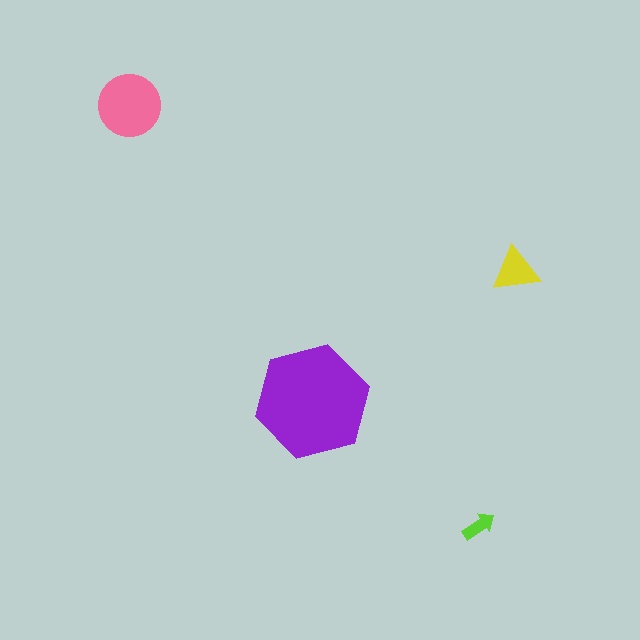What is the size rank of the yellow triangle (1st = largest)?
3rd.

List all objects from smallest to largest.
The lime arrow, the yellow triangle, the pink circle, the purple hexagon.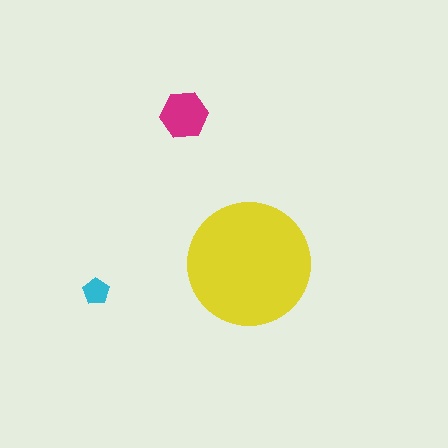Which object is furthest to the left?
The cyan pentagon is leftmost.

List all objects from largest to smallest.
The yellow circle, the magenta hexagon, the cyan pentagon.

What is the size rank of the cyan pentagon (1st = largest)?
3rd.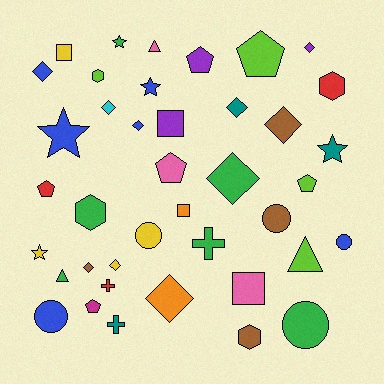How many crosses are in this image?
There are 3 crosses.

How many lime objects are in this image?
There are 4 lime objects.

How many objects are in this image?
There are 40 objects.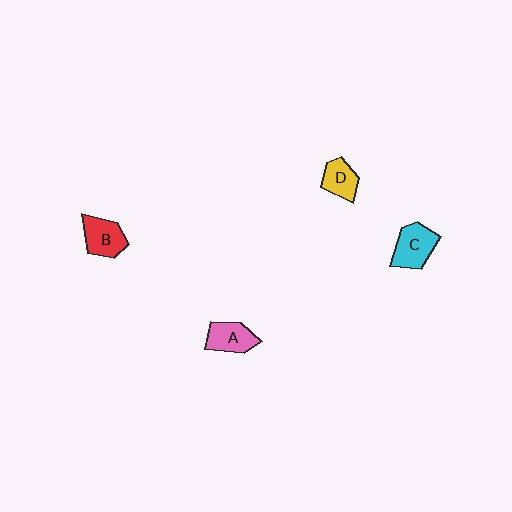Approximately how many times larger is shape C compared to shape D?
Approximately 1.4 times.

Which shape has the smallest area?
Shape D (yellow).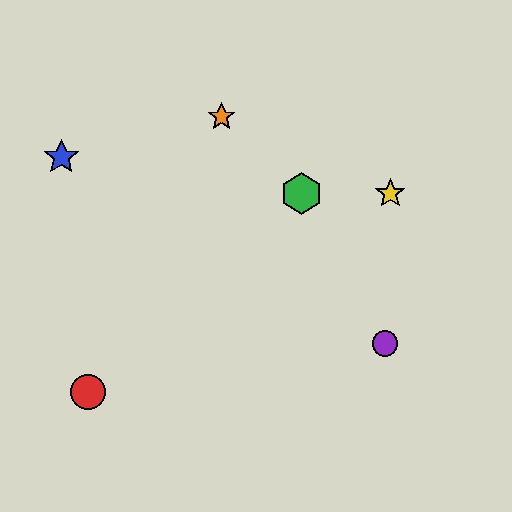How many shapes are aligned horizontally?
2 shapes (the green hexagon, the yellow star) are aligned horizontally.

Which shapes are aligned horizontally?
The green hexagon, the yellow star are aligned horizontally.